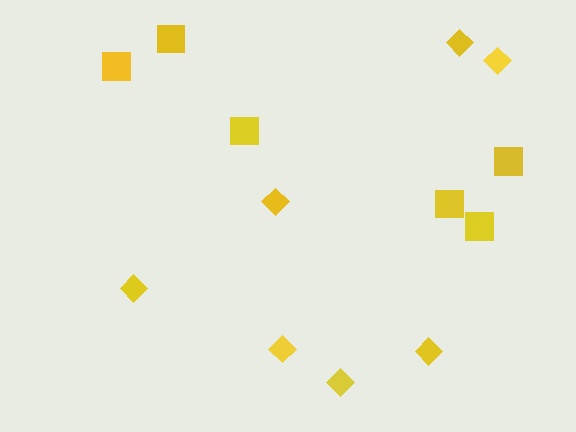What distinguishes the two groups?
There are 2 groups: one group of squares (6) and one group of diamonds (7).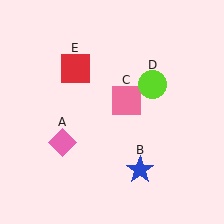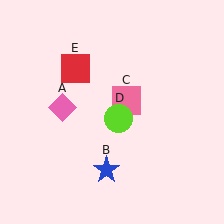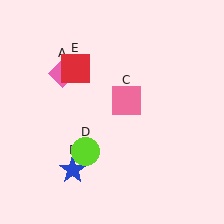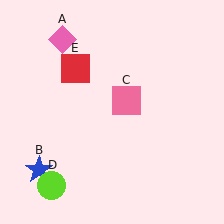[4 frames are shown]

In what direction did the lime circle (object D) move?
The lime circle (object D) moved down and to the left.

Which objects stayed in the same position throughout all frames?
Pink square (object C) and red square (object E) remained stationary.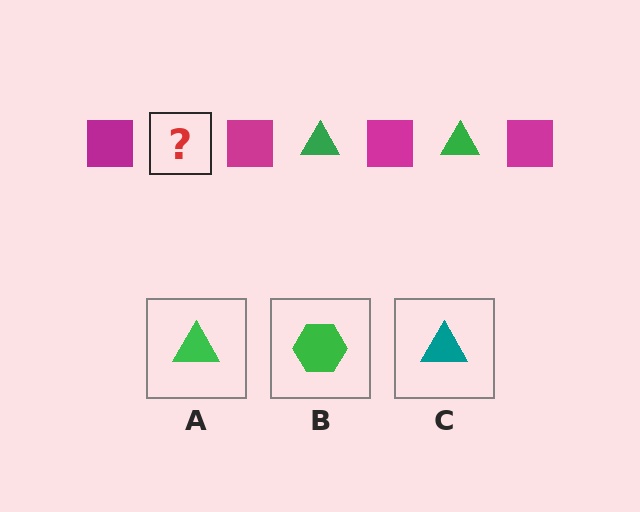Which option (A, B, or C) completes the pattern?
A.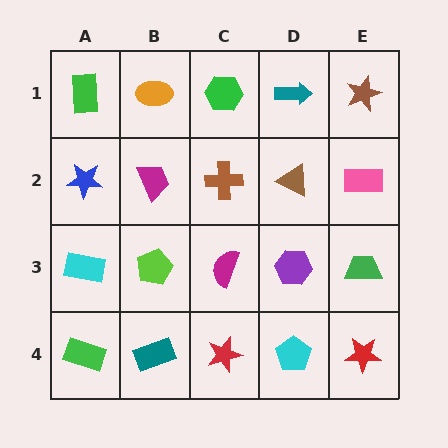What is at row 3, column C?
A magenta semicircle.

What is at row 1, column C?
A green hexagon.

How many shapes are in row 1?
5 shapes.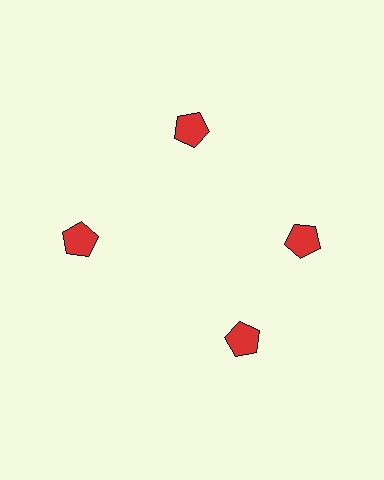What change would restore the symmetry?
The symmetry would be restored by rotating it back into even spacing with its neighbors so that all 4 pentagons sit at equal angles and equal distance from the center.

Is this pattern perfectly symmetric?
No. The 4 red pentagons are arranged in a ring, but one element near the 6 o'clock position is rotated out of alignment along the ring, breaking the 4-fold rotational symmetry.